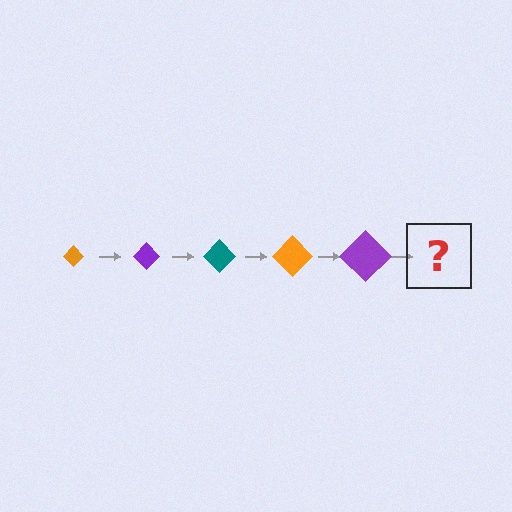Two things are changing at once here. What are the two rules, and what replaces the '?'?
The two rules are that the diamond grows larger each step and the color cycles through orange, purple, and teal. The '?' should be a teal diamond, larger than the previous one.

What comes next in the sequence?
The next element should be a teal diamond, larger than the previous one.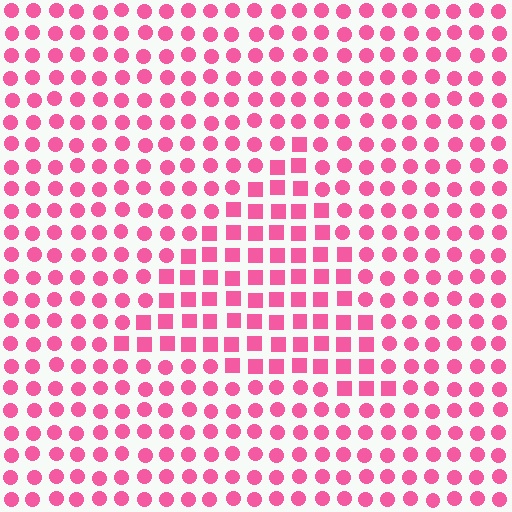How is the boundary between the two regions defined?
The boundary is defined by a change in element shape: squares inside vs. circles outside. All elements share the same color and spacing.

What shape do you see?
I see a triangle.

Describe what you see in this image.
The image is filled with small pink elements arranged in a uniform grid. A triangle-shaped region contains squares, while the surrounding area contains circles. The boundary is defined purely by the change in element shape.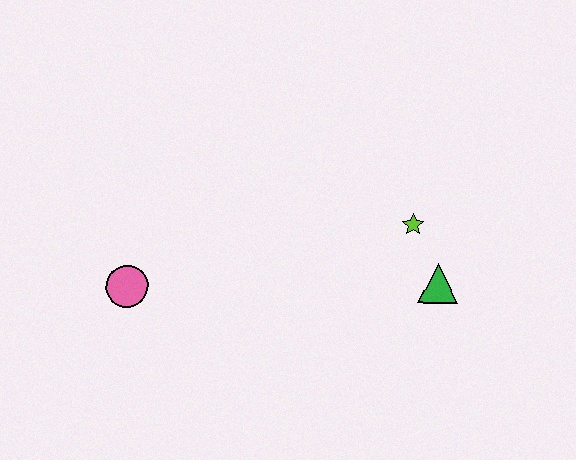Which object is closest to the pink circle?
The lime star is closest to the pink circle.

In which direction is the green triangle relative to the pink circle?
The green triangle is to the right of the pink circle.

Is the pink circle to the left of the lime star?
Yes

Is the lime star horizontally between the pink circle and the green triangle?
Yes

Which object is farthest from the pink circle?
The green triangle is farthest from the pink circle.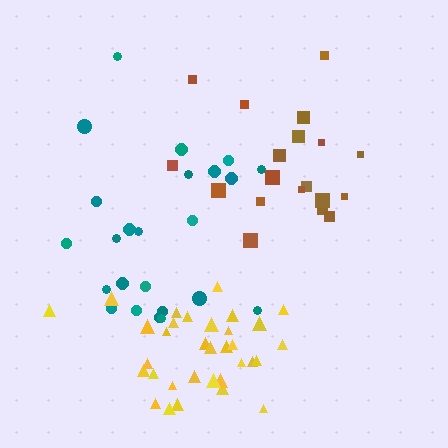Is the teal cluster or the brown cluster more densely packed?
Brown.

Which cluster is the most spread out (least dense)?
Teal.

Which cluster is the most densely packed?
Yellow.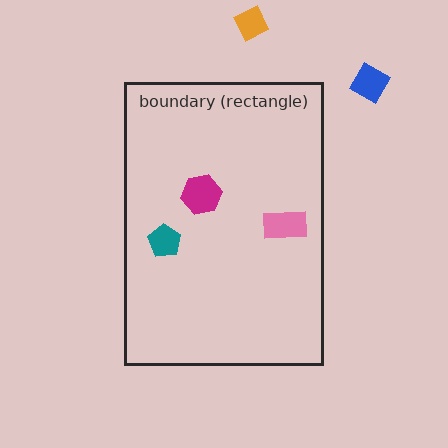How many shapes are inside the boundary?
3 inside, 2 outside.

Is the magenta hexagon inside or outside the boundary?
Inside.